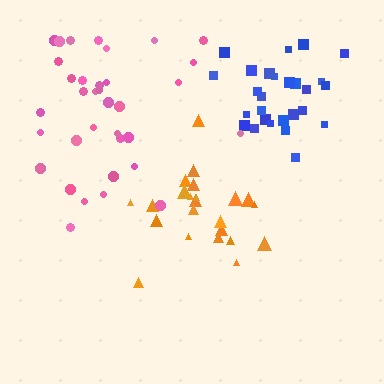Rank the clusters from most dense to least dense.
blue, orange, pink.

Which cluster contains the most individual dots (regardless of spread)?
Pink (35).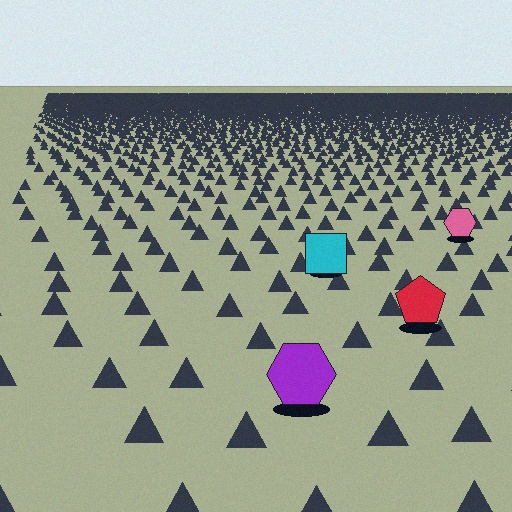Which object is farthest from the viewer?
The pink hexagon is farthest from the viewer. It appears smaller and the ground texture around it is denser.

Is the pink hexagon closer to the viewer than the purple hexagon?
No. The purple hexagon is closer — you can tell from the texture gradient: the ground texture is coarser near it.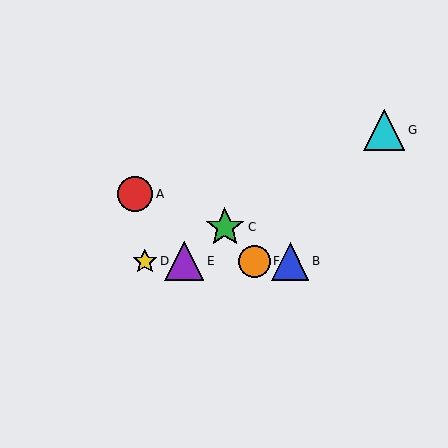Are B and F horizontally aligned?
Yes, both are at y≈261.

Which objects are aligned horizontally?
Objects B, D, E, F are aligned horizontally.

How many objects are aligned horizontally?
4 objects (B, D, E, F) are aligned horizontally.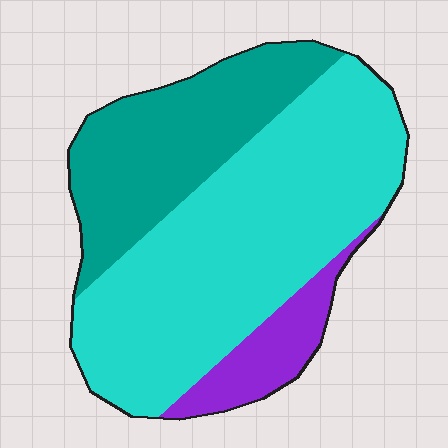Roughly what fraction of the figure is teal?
Teal takes up between a sixth and a third of the figure.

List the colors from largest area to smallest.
From largest to smallest: cyan, teal, purple.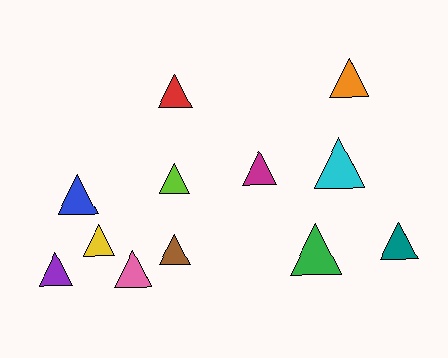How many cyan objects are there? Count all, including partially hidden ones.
There is 1 cyan object.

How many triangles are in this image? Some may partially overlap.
There are 12 triangles.